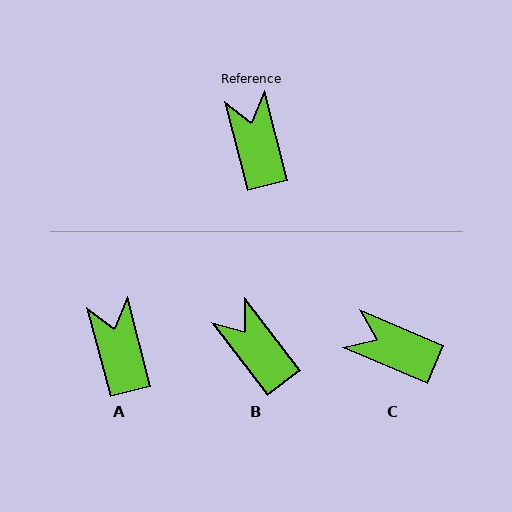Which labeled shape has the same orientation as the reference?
A.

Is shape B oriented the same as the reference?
No, it is off by about 23 degrees.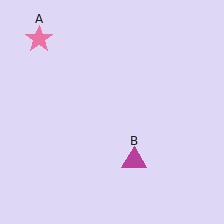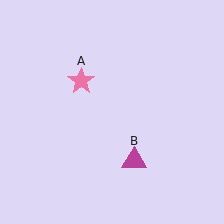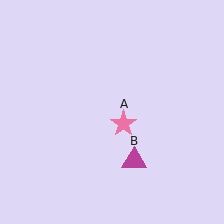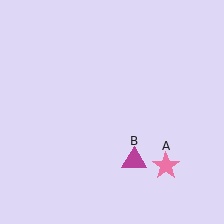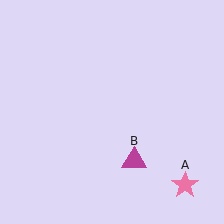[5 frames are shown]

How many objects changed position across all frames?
1 object changed position: pink star (object A).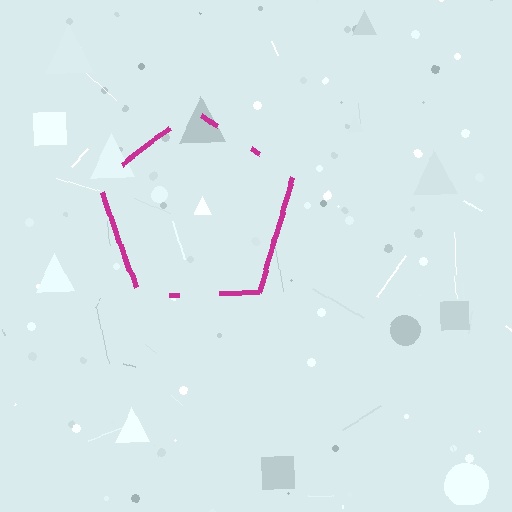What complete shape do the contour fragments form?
The contour fragments form a pentagon.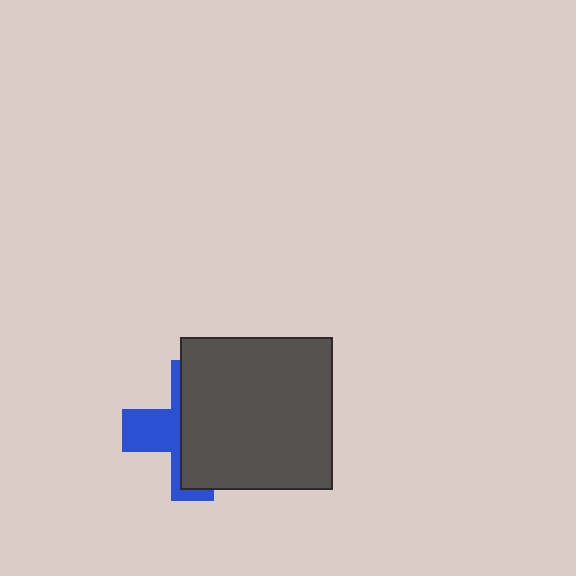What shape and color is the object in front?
The object in front is a dark gray square.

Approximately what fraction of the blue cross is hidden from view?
Roughly 64% of the blue cross is hidden behind the dark gray square.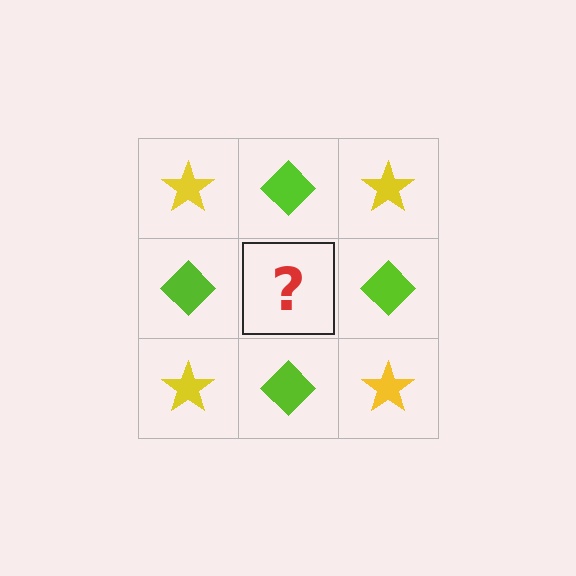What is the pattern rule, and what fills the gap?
The rule is that it alternates yellow star and lime diamond in a checkerboard pattern. The gap should be filled with a yellow star.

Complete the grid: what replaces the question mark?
The question mark should be replaced with a yellow star.